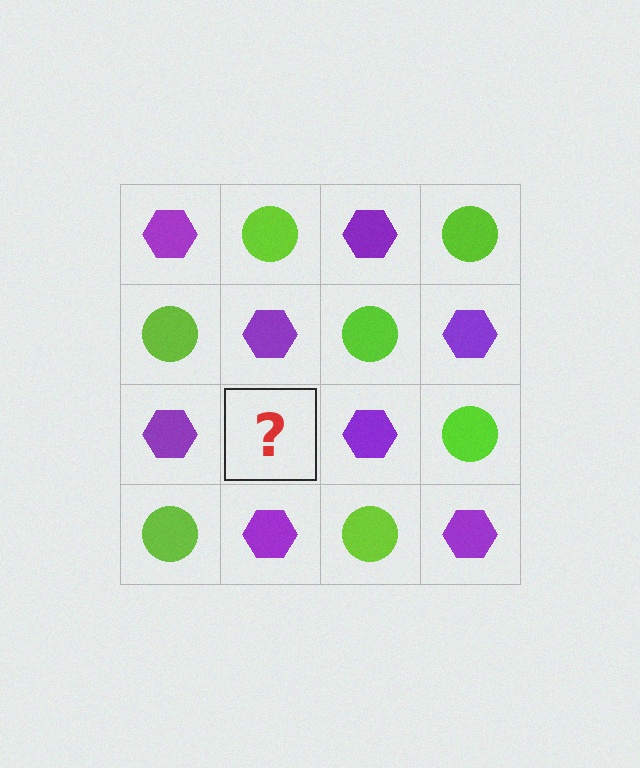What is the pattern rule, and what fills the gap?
The rule is that it alternates purple hexagon and lime circle in a checkerboard pattern. The gap should be filled with a lime circle.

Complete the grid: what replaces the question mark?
The question mark should be replaced with a lime circle.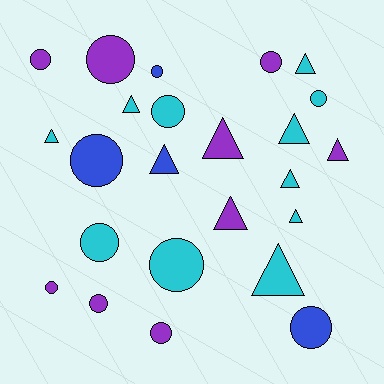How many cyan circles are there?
There are 4 cyan circles.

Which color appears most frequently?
Cyan, with 11 objects.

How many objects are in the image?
There are 24 objects.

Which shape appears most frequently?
Circle, with 13 objects.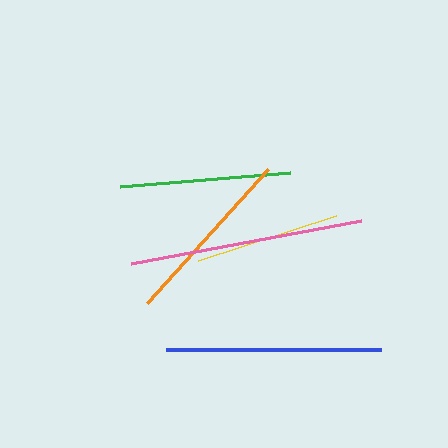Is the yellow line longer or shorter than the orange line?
The orange line is longer than the yellow line.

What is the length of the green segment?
The green segment is approximately 171 pixels long.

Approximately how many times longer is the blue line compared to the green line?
The blue line is approximately 1.3 times the length of the green line.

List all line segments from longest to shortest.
From longest to shortest: pink, blue, orange, green, yellow.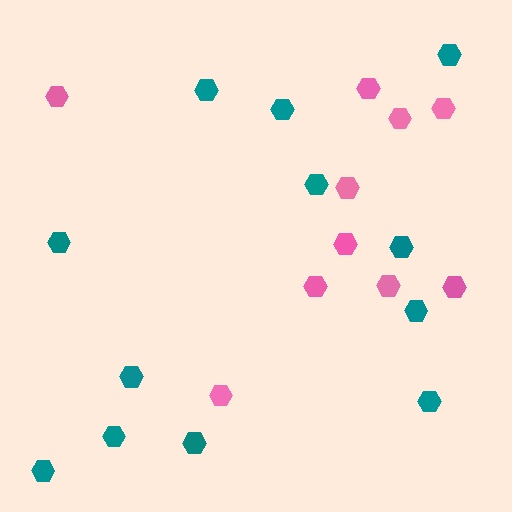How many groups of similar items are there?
There are 2 groups: one group of pink hexagons (10) and one group of teal hexagons (12).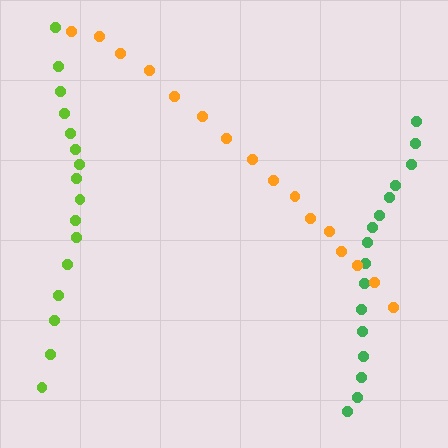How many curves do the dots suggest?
There are 3 distinct paths.